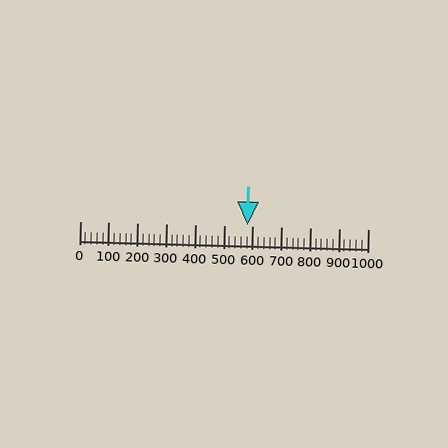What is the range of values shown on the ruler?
The ruler shows values from 0 to 1000.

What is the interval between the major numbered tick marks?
The major tick marks are spaced 100 units apart.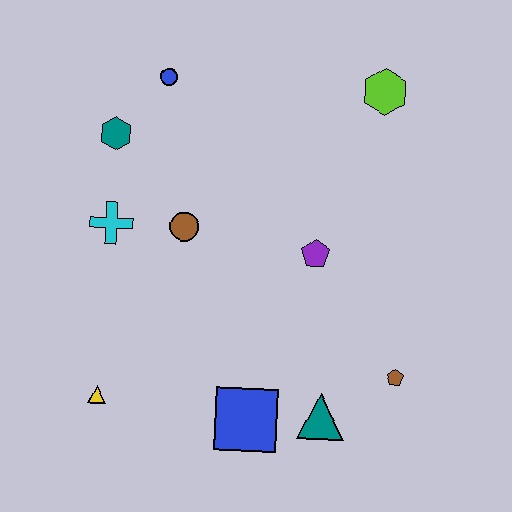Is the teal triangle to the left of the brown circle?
No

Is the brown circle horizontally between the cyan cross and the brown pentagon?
Yes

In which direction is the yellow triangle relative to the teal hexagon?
The yellow triangle is below the teal hexagon.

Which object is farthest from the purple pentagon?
The yellow triangle is farthest from the purple pentagon.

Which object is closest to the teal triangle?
The blue square is closest to the teal triangle.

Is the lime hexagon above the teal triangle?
Yes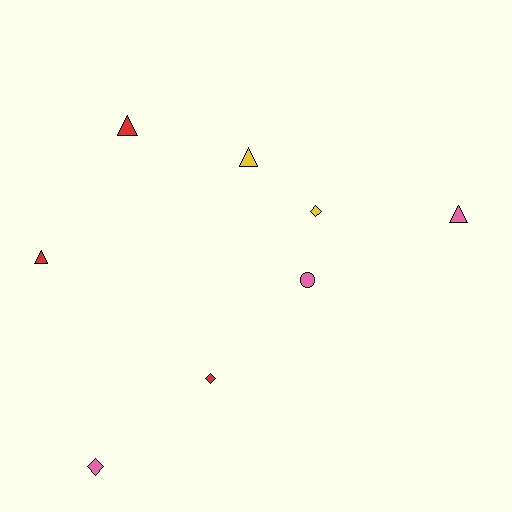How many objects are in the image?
There are 8 objects.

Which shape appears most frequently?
Triangle, with 4 objects.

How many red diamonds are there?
There is 1 red diamond.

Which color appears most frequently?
Pink, with 3 objects.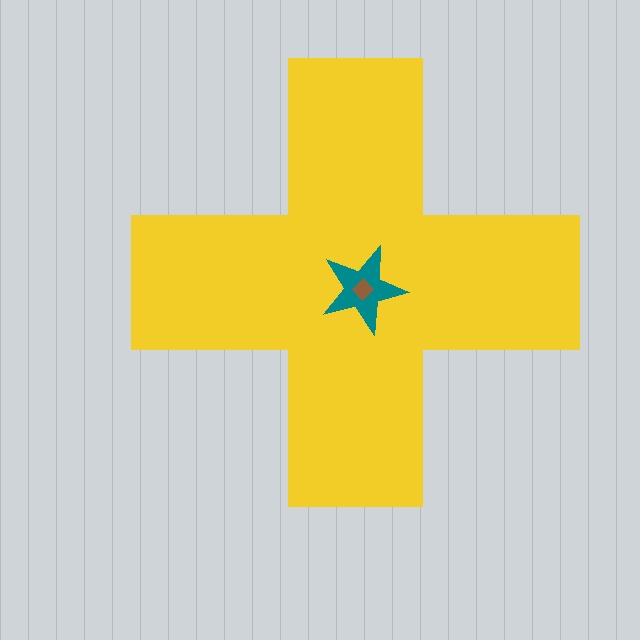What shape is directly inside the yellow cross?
The teal star.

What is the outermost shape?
The yellow cross.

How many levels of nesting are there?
3.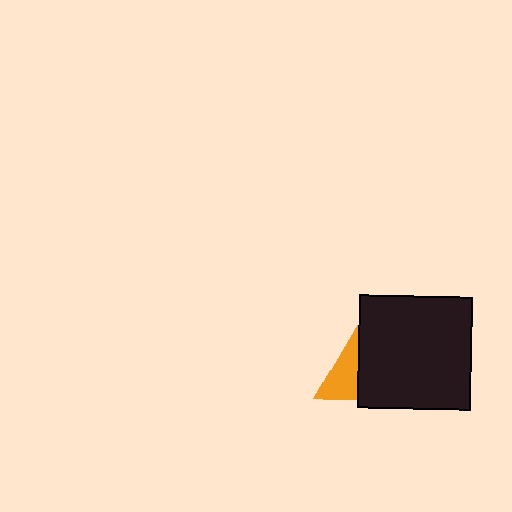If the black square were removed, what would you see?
You would see the complete orange triangle.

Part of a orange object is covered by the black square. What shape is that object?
It is a triangle.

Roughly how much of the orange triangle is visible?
A small part of it is visible (roughly 35%).